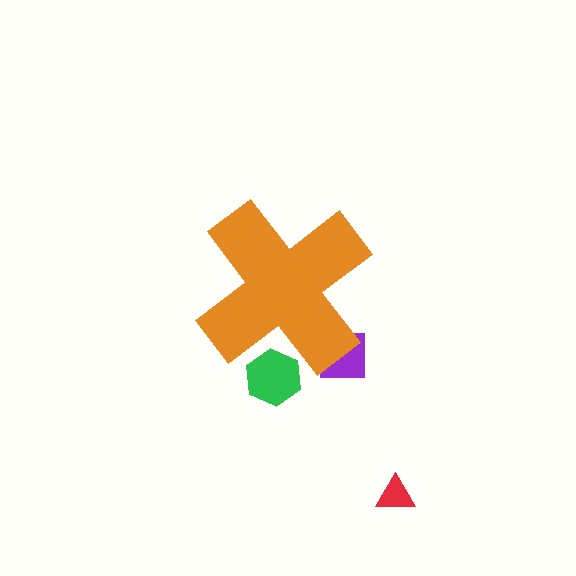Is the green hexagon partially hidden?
Yes, the green hexagon is partially hidden behind the orange cross.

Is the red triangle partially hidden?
No, the red triangle is fully visible.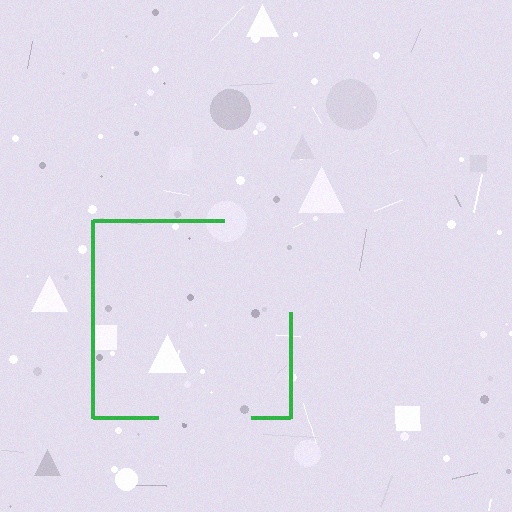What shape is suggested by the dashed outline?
The dashed outline suggests a square.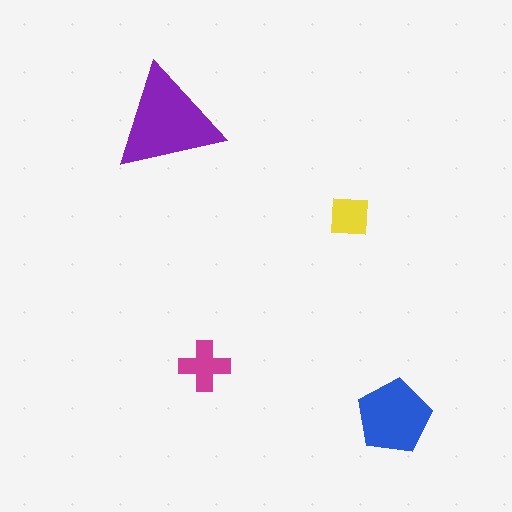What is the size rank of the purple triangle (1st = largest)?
1st.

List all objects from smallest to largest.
The yellow square, the magenta cross, the blue pentagon, the purple triangle.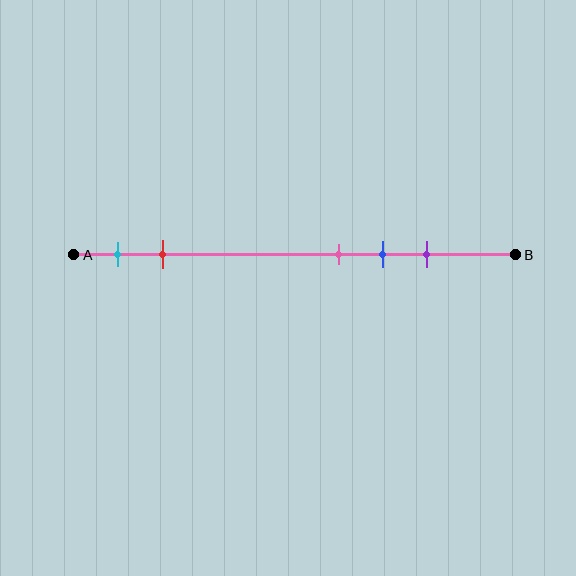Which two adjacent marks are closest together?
The pink and blue marks are the closest adjacent pair.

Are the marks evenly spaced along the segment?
No, the marks are not evenly spaced.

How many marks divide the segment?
There are 5 marks dividing the segment.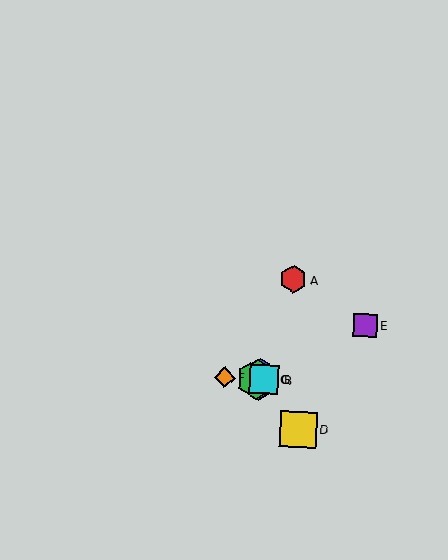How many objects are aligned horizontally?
4 objects (B, C, F, G) are aligned horizontally.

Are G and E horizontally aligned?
No, G is at y≈379 and E is at y≈326.